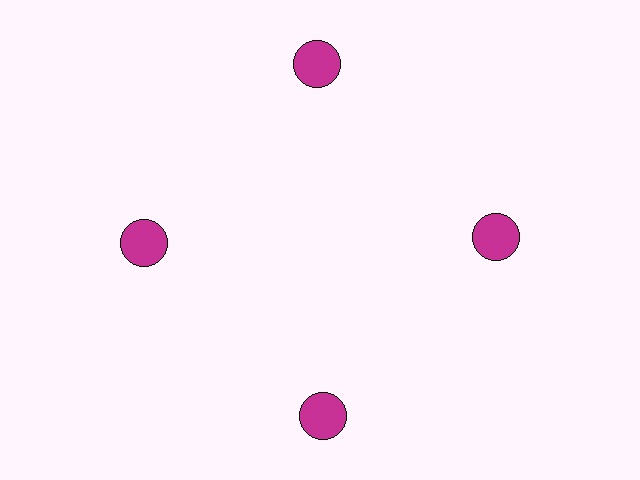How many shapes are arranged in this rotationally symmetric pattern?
There are 4 shapes, arranged in 4 groups of 1.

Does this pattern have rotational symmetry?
Yes, this pattern has 4-fold rotational symmetry. It looks the same after rotating 90 degrees around the center.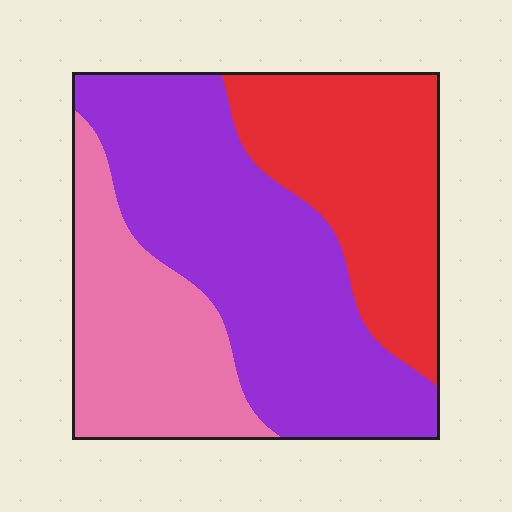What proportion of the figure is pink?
Pink covers around 25% of the figure.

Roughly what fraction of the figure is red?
Red covers about 30% of the figure.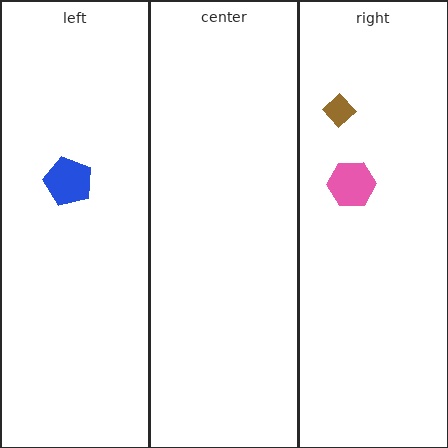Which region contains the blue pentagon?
The left region.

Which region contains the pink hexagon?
The right region.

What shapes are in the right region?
The brown diamond, the pink hexagon.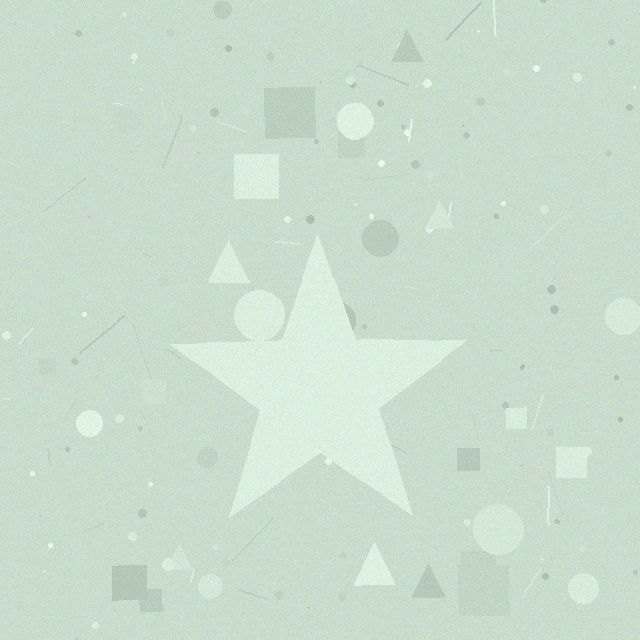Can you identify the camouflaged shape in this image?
The camouflaged shape is a star.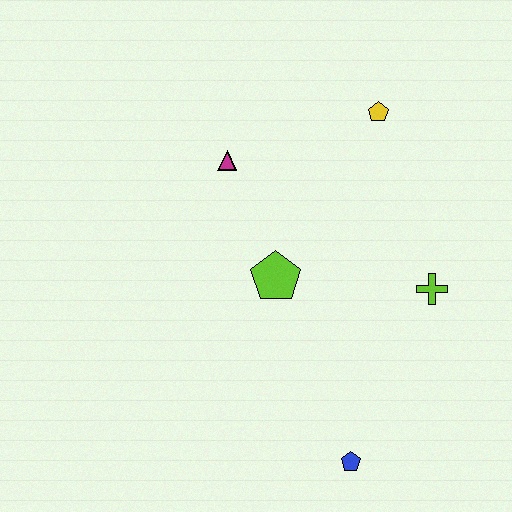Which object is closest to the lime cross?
The lime pentagon is closest to the lime cross.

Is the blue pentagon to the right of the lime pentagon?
Yes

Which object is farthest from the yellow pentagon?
The blue pentagon is farthest from the yellow pentagon.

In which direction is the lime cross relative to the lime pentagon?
The lime cross is to the right of the lime pentagon.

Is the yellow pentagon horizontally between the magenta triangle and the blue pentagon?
No